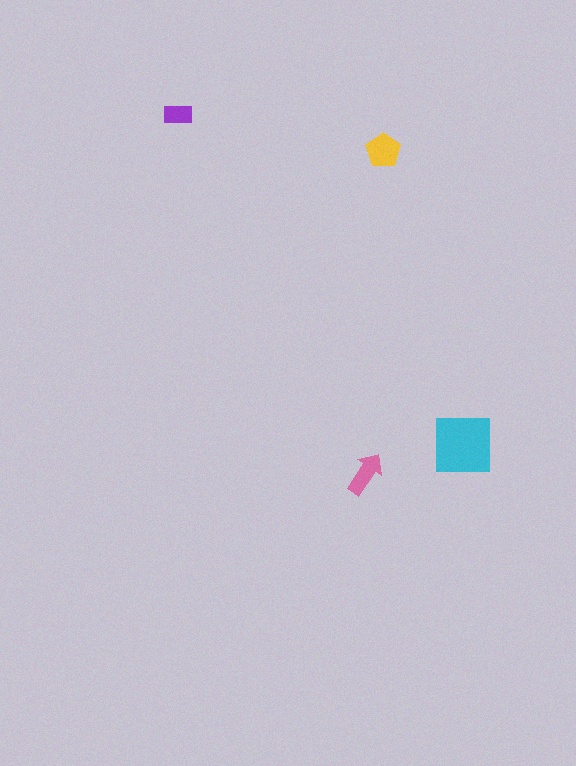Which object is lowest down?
The pink arrow is bottommost.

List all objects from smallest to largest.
The purple rectangle, the pink arrow, the yellow pentagon, the cyan square.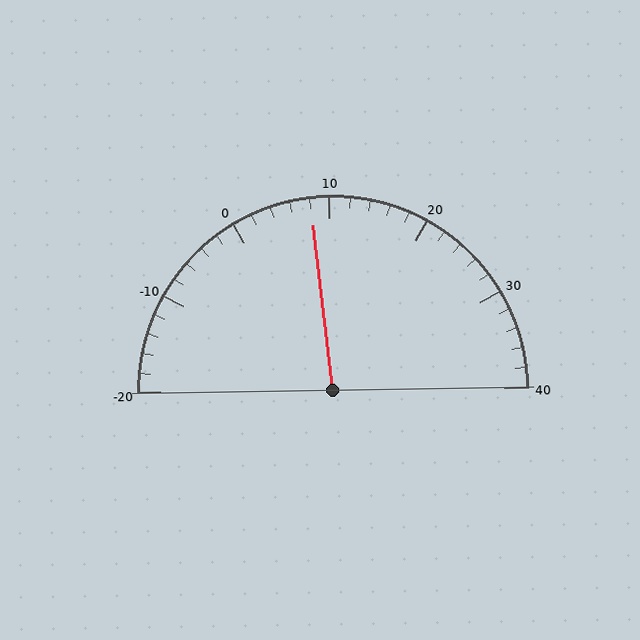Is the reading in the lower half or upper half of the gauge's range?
The reading is in the lower half of the range (-20 to 40).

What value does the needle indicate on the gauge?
The needle indicates approximately 8.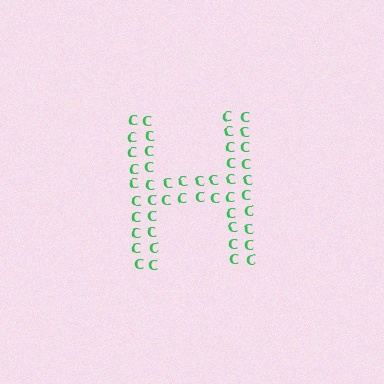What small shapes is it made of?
It is made of small letter C's.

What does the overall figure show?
The overall figure shows the letter H.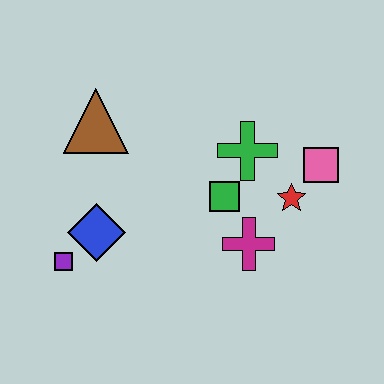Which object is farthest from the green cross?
The purple square is farthest from the green cross.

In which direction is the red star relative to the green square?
The red star is to the right of the green square.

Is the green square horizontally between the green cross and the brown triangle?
Yes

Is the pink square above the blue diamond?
Yes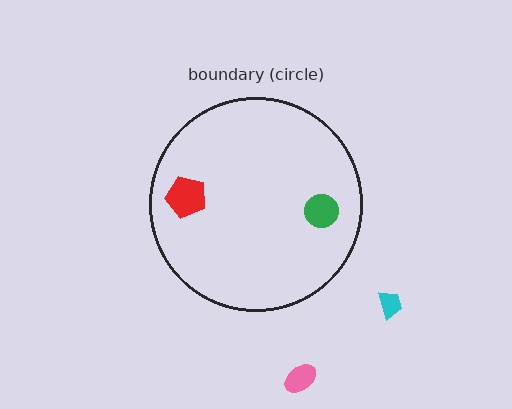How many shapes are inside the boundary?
2 inside, 2 outside.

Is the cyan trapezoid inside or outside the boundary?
Outside.